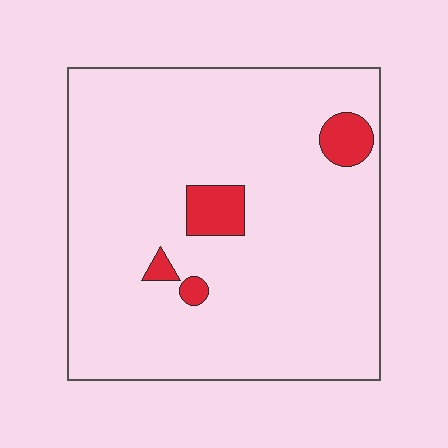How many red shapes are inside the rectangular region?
4.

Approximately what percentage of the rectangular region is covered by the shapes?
Approximately 5%.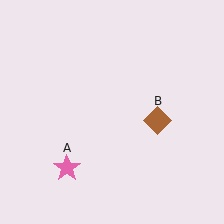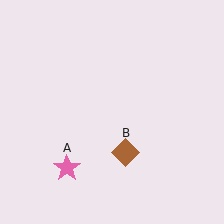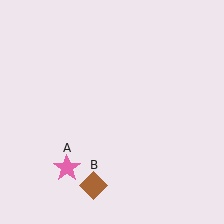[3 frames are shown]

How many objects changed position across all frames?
1 object changed position: brown diamond (object B).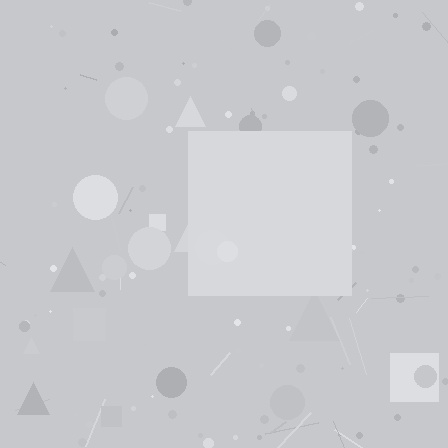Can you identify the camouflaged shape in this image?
The camouflaged shape is a square.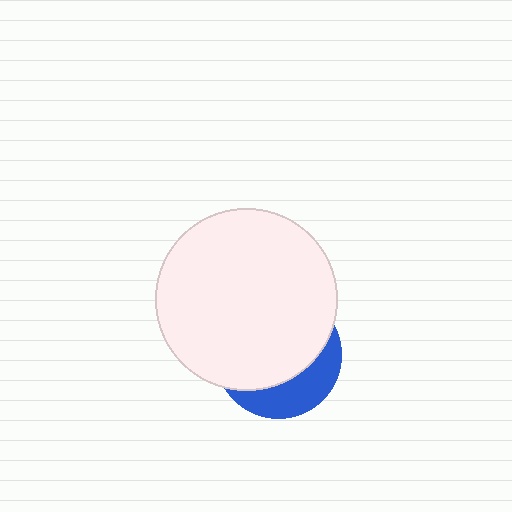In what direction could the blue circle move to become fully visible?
The blue circle could move down. That would shift it out from behind the white circle entirely.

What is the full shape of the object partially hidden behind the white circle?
The partially hidden object is a blue circle.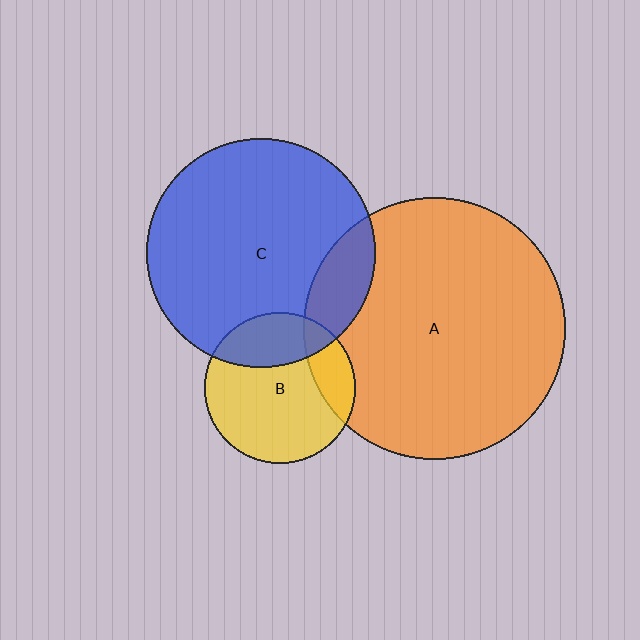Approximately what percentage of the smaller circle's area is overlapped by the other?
Approximately 15%.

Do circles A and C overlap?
Yes.